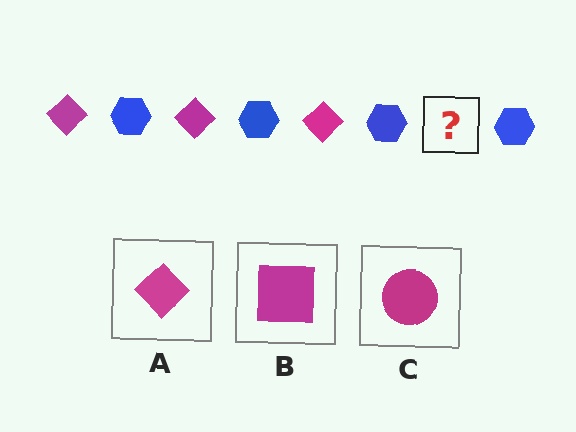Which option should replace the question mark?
Option A.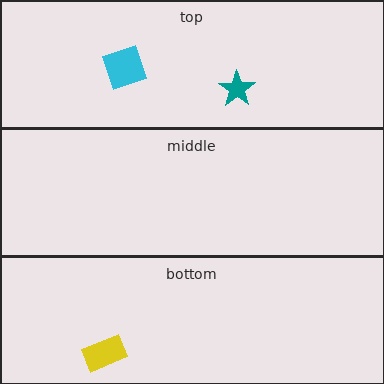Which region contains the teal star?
The top region.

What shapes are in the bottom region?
The yellow rectangle.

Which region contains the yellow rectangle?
The bottom region.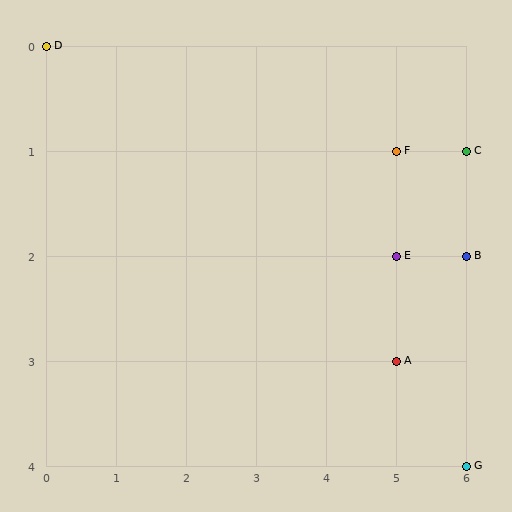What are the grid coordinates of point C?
Point C is at grid coordinates (6, 1).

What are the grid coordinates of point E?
Point E is at grid coordinates (5, 2).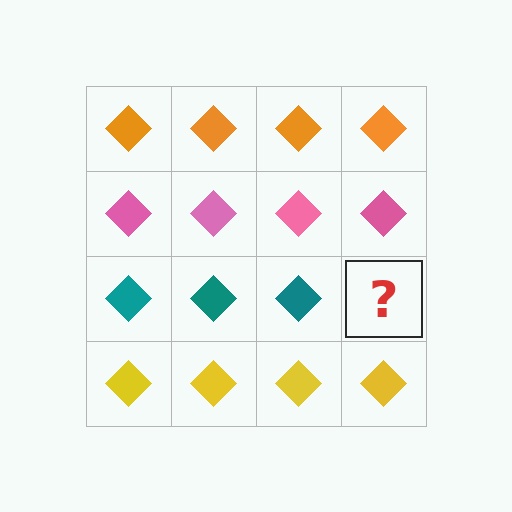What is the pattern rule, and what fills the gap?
The rule is that each row has a consistent color. The gap should be filled with a teal diamond.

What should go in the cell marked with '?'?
The missing cell should contain a teal diamond.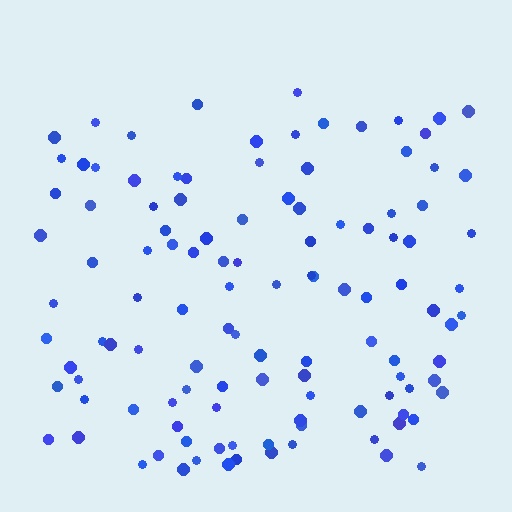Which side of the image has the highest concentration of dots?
The bottom.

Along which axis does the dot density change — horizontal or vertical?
Vertical.